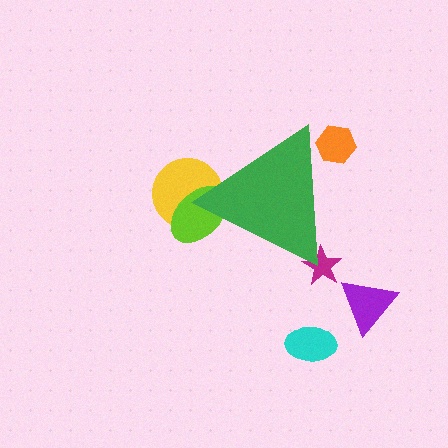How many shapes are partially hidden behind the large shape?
4 shapes are partially hidden.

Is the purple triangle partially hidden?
No, the purple triangle is fully visible.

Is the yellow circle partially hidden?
Yes, the yellow circle is partially hidden behind the green triangle.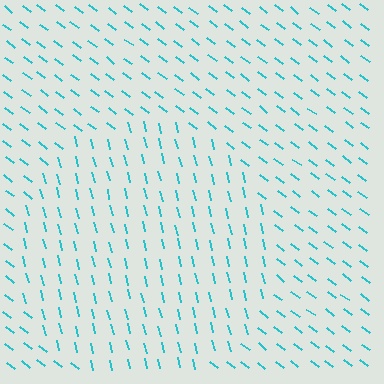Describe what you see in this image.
The image is filled with small cyan line segments. A circle region in the image has lines oriented differently from the surrounding lines, creating a visible texture boundary.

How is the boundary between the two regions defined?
The boundary is defined purely by a change in line orientation (approximately 40 degrees difference). All lines are the same color and thickness.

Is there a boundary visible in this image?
Yes, there is a texture boundary formed by a change in line orientation.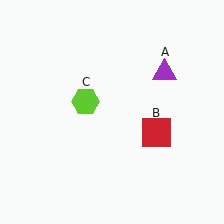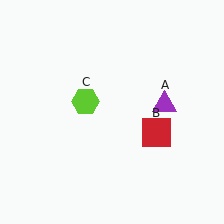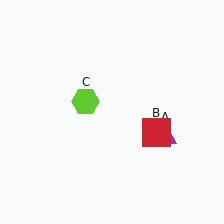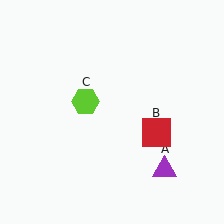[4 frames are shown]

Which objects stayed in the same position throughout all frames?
Red square (object B) and lime hexagon (object C) remained stationary.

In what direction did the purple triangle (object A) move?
The purple triangle (object A) moved down.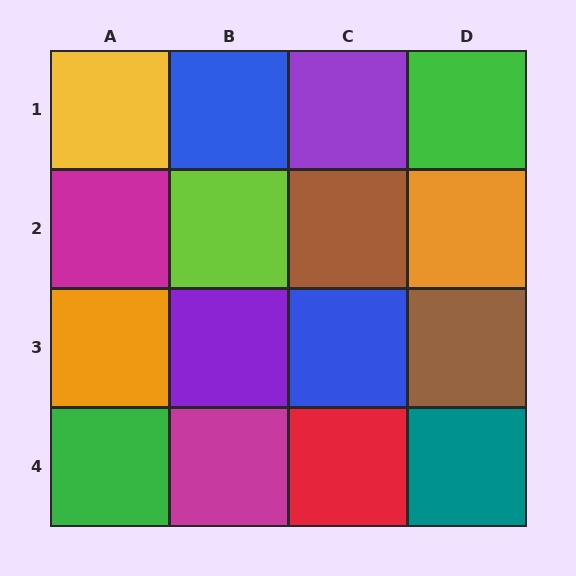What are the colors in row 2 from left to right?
Magenta, lime, brown, orange.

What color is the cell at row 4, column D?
Teal.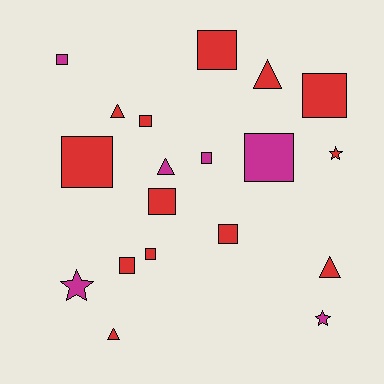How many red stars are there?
There is 1 red star.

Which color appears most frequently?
Red, with 13 objects.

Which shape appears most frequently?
Square, with 11 objects.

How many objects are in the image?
There are 19 objects.